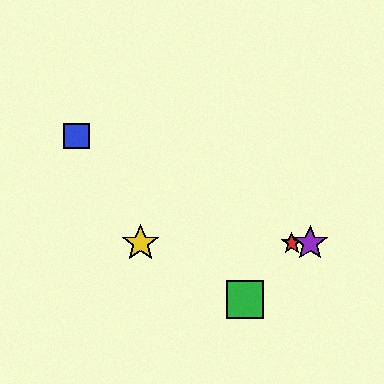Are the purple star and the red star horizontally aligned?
Yes, both are at y≈243.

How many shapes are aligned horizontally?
3 shapes (the red star, the yellow star, the purple star) are aligned horizontally.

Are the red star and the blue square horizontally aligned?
No, the red star is at y≈243 and the blue square is at y≈136.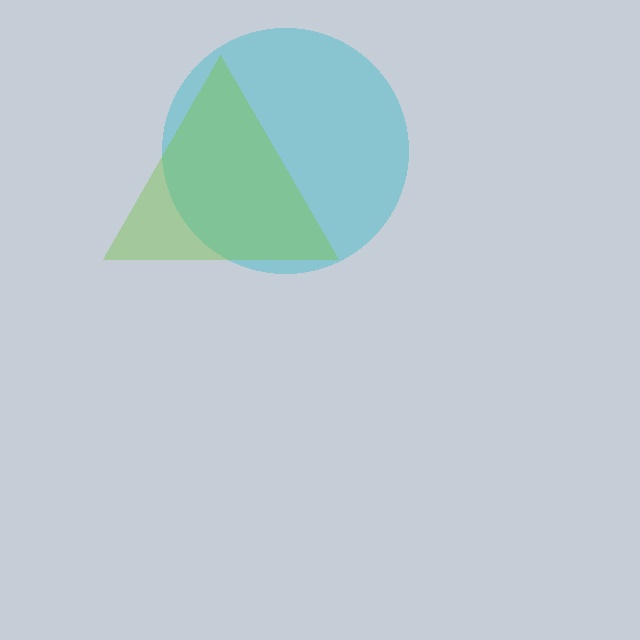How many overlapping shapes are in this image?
There are 2 overlapping shapes in the image.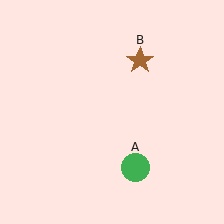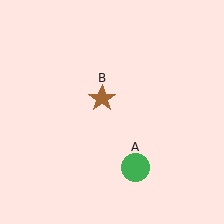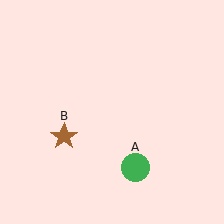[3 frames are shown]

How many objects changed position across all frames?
1 object changed position: brown star (object B).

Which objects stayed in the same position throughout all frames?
Green circle (object A) remained stationary.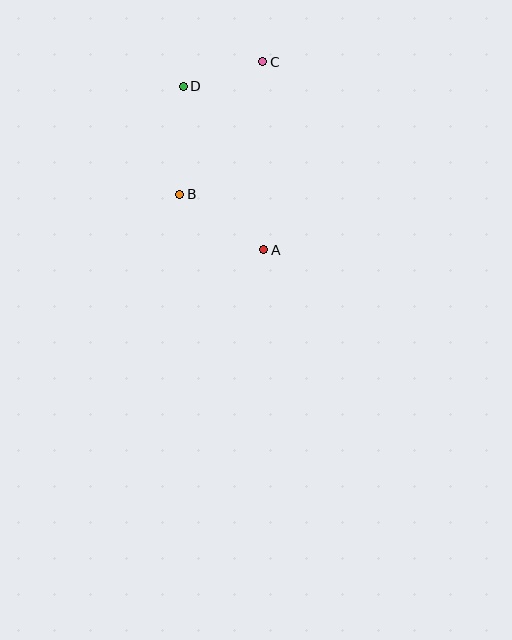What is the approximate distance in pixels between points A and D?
The distance between A and D is approximately 182 pixels.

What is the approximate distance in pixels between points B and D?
The distance between B and D is approximately 108 pixels.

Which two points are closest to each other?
Points C and D are closest to each other.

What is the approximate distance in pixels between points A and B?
The distance between A and B is approximately 101 pixels.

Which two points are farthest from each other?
Points A and C are farthest from each other.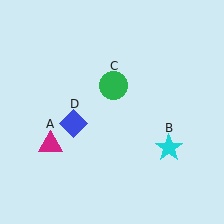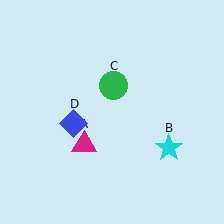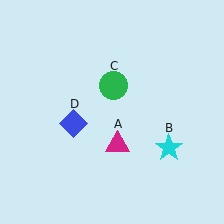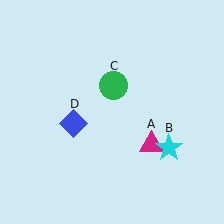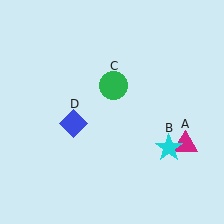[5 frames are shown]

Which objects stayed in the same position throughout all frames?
Cyan star (object B) and green circle (object C) and blue diamond (object D) remained stationary.